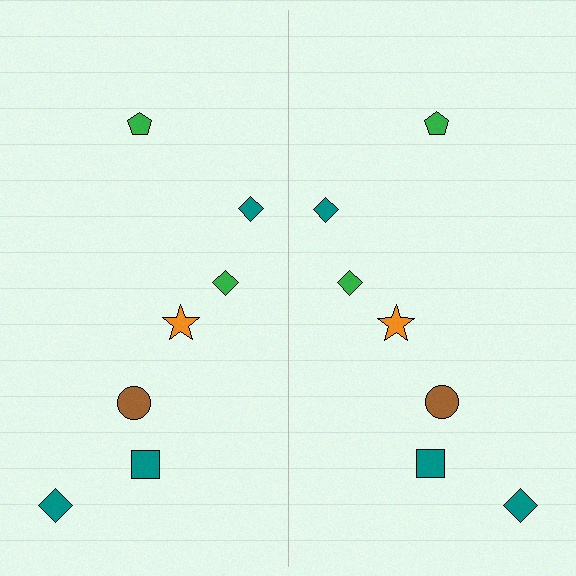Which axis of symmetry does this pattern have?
The pattern has a vertical axis of symmetry running through the center of the image.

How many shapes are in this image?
There are 14 shapes in this image.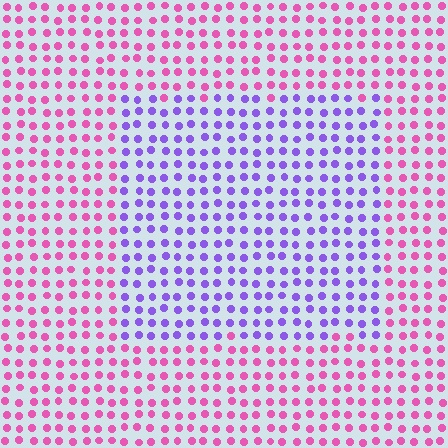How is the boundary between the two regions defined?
The boundary is defined purely by a slight shift in hue (about 59 degrees). Spacing, size, and orientation are identical on both sides.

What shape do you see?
I see a rectangle.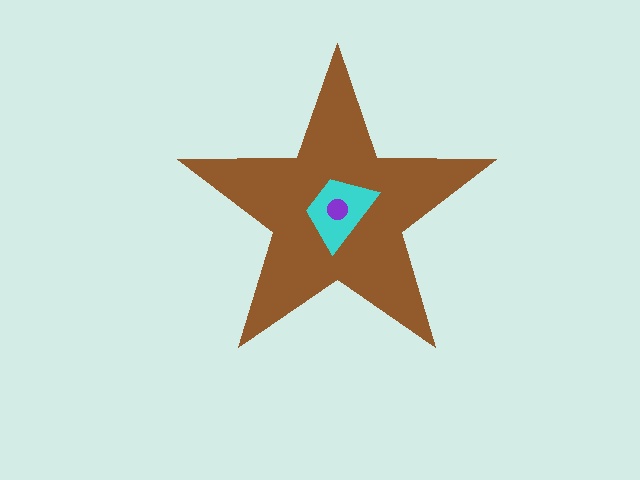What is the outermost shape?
The brown star.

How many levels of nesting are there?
3.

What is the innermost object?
The purple circle.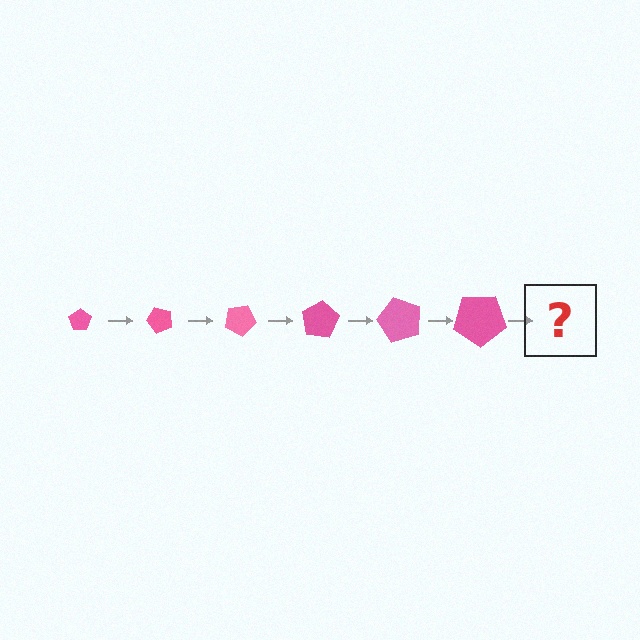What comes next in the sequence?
The next element should be a pentagon, larger than the previous one and rotated 300 degrees from the start.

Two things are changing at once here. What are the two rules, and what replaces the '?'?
The two rules are that the pentagon grows larger each step and it rotates 50 degrees each step. The '?' should be a pentagon, larger than the previous one and rotated 300 degrees from the start.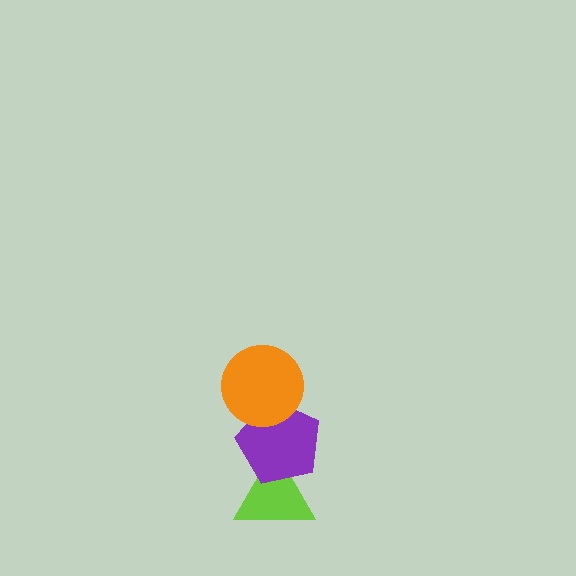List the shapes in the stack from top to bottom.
From top to bottom: the orange circle, the purple pentagon, the lime triangle.